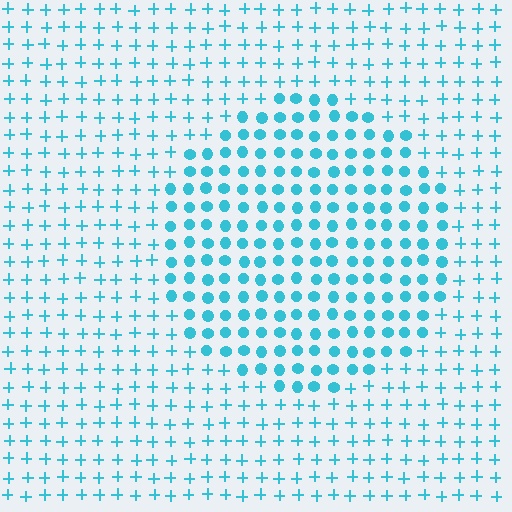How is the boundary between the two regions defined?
The boundary is defined by a change in element shape: circles inside vs. plus signs outside. All elements share the same color and spacing.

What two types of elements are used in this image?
The image uses circles inside the circle region and plus signs outside it.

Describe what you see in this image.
The image is filled with small cyan elements arranged in a uniform grid. A circle-shaped region contains circles, while the surrounding area contains plus signs. The boundary is defined purely by the change in element shape.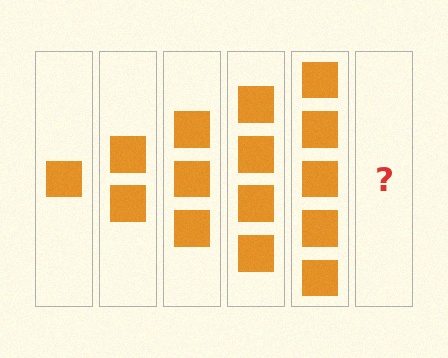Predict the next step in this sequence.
The next step is 6 squares.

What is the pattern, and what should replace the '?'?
The pattern is that each step adds one more square. The '?' should be 6 squares.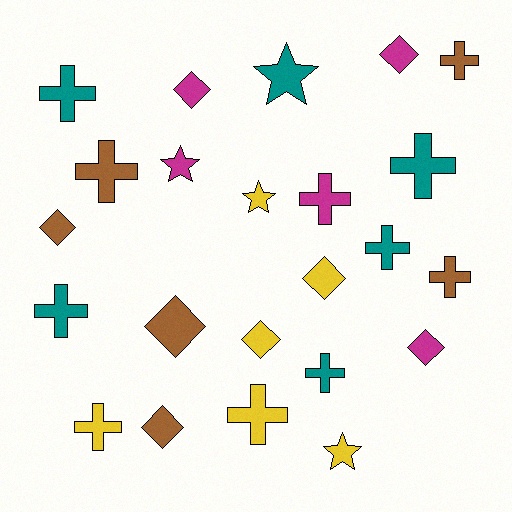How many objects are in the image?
There are 23 objects.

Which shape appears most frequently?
Cross, with 11 objects.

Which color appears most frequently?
Yellow, with 6 objects.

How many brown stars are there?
There are no brown stars.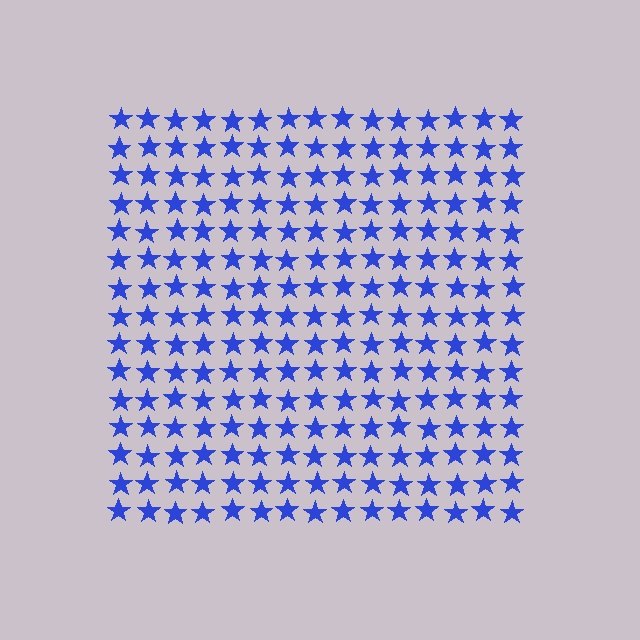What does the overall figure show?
The overall figure shows a square.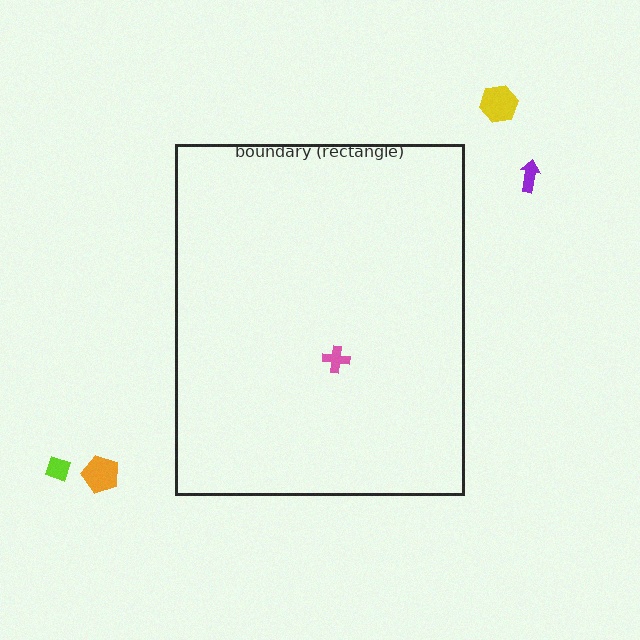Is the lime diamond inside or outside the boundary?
Outside.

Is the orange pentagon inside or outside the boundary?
Outside.